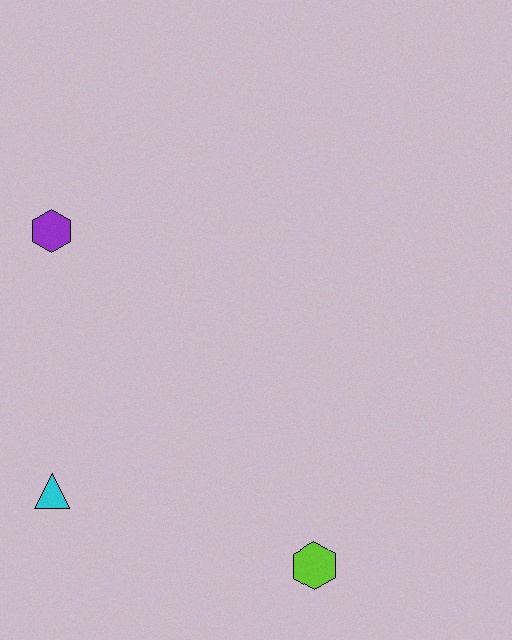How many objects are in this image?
There are 3 objects.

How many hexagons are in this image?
There are 2 hexagons.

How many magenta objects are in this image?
There are no magenta objects.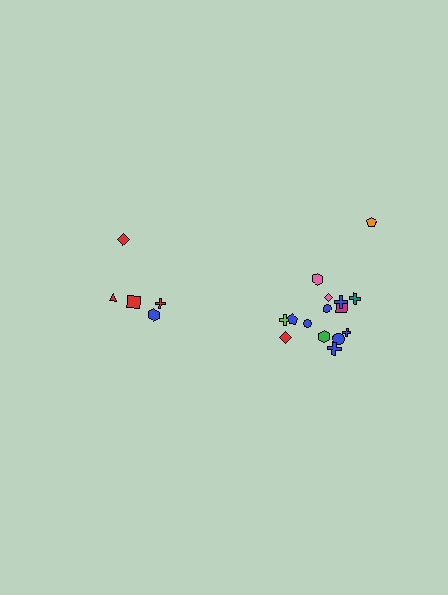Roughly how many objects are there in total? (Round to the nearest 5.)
Roughly 20 objects in total.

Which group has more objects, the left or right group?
The right group.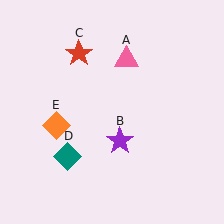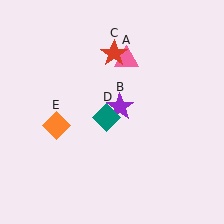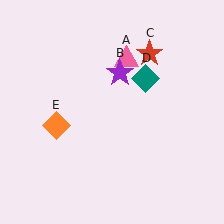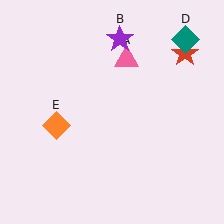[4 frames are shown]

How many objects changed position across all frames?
3 objects changed position: purple star (object B), red star (object C), teal diamond (object D).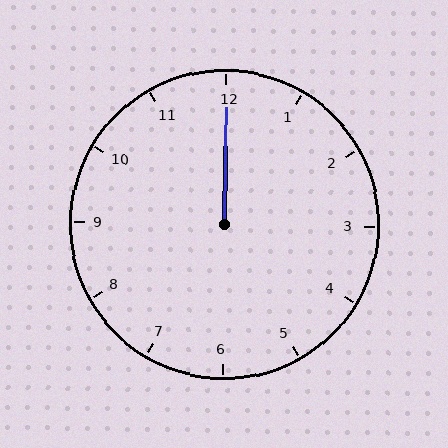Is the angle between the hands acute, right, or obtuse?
It is acute.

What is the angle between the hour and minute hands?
Approximately 0 degrees.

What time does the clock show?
12:00.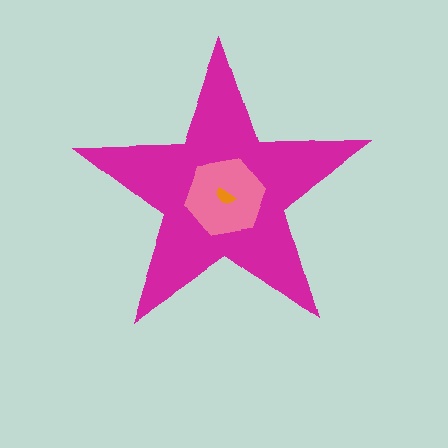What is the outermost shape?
The magenta star.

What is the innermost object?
The orange semicircle.